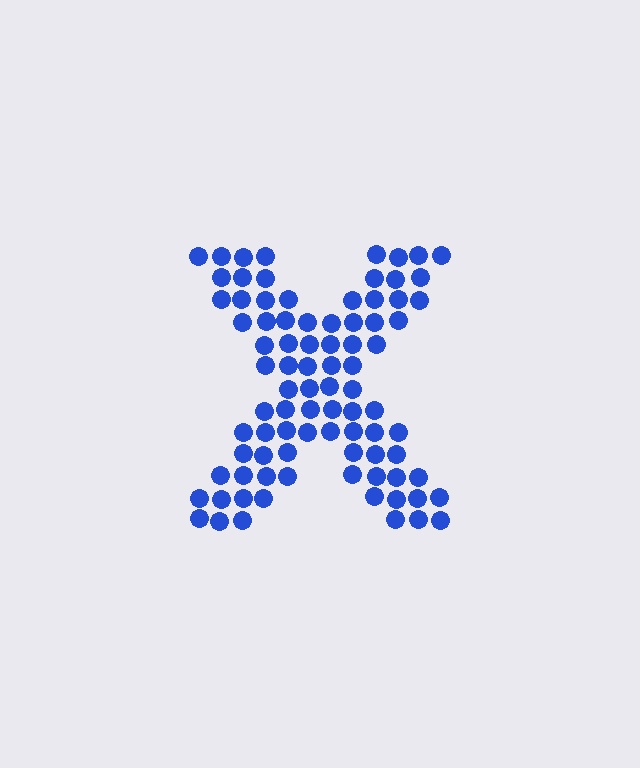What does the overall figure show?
The overall figure shows the letter X.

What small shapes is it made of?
It is made of small circles.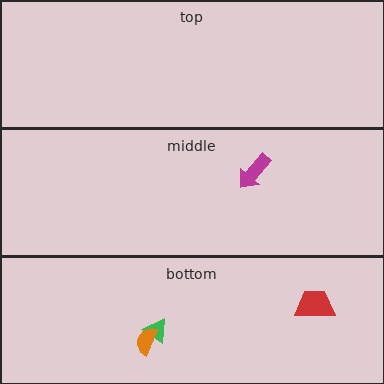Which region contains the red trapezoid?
The bottom region.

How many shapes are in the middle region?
1.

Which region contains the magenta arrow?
The middle region.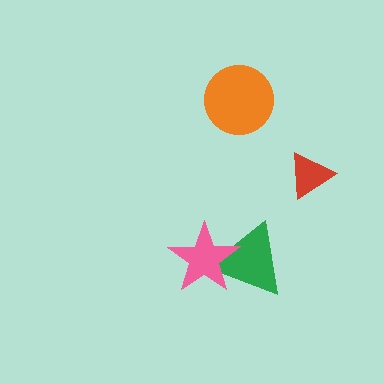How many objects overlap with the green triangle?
1 object overlaps with the green triangle.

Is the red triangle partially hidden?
No, no other shape covers it.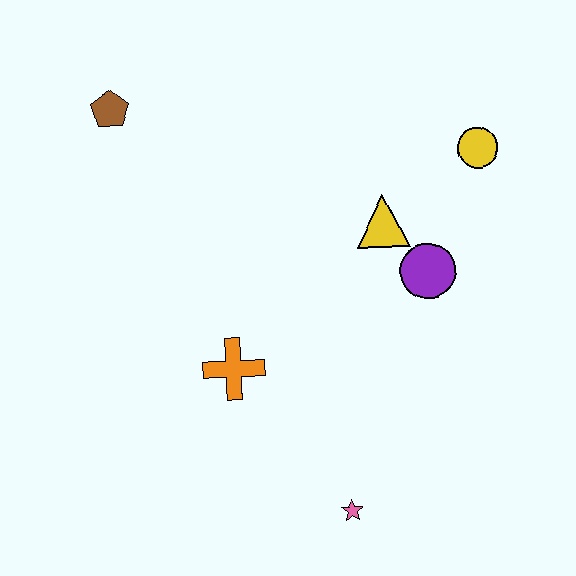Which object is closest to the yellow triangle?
The purple circle is closest to the yellow triangle.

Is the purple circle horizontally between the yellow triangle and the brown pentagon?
No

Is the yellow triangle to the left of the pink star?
No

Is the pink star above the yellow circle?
No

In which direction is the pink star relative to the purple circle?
The pink star is below the purple circle.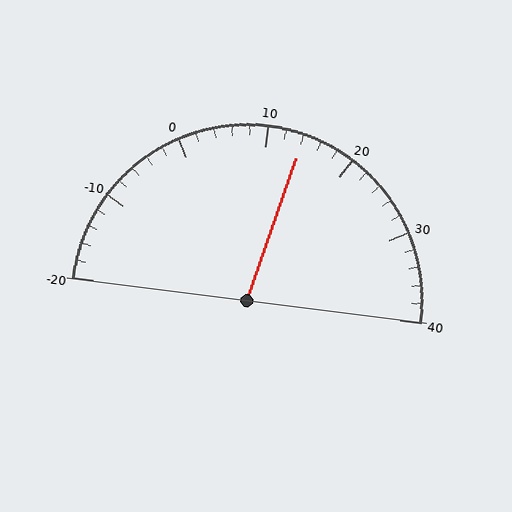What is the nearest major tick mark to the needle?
The nearest major tick mark is 10.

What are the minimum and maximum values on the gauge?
The gauge ranges from -20 to 40.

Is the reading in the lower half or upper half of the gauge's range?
The reading is in the upper half of the range (-20 to 40).